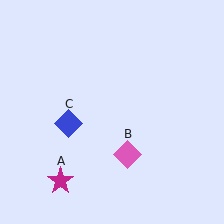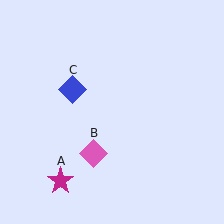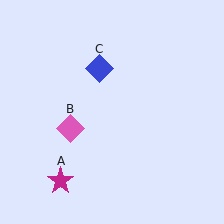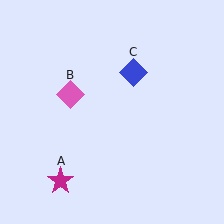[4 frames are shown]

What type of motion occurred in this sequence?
The pink diamond (object B), blue diamond (object C) rotated clockwise around the center of the scene.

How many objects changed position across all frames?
2 objects changed position: pink diamond (object B), blue diamond (object C).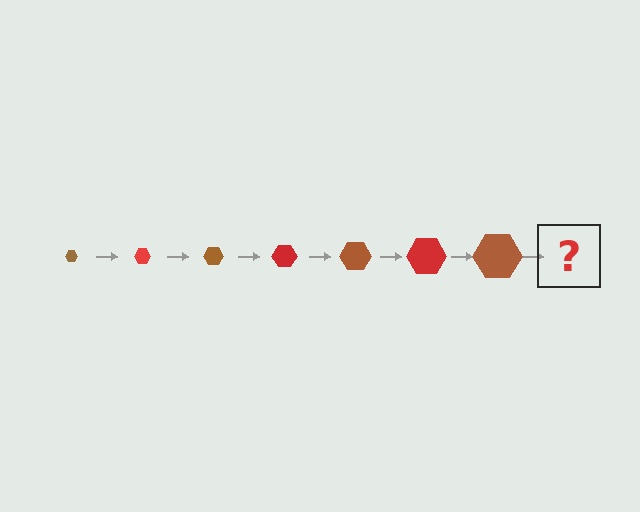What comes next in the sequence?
The next element should be a red hexagon, larger than the previous one.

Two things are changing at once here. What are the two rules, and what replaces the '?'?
The two rules are that the hexagon grows larger each step and the color cycles through brown and red. The '?' should be a red hexagon, larger than the previous one.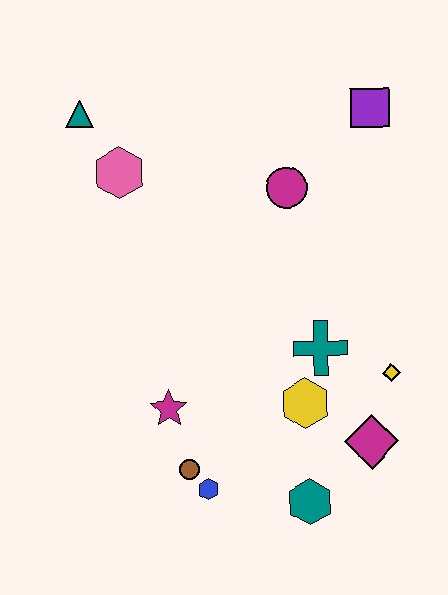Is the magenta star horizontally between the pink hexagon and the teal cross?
Yes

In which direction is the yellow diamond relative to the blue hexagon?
The yellow diamond is to the right of the blue hexagon.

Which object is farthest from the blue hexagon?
The purple square is farthest from the blue hexagon.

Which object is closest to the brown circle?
The blue hexagon is closest to the brown circle.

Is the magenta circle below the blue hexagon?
No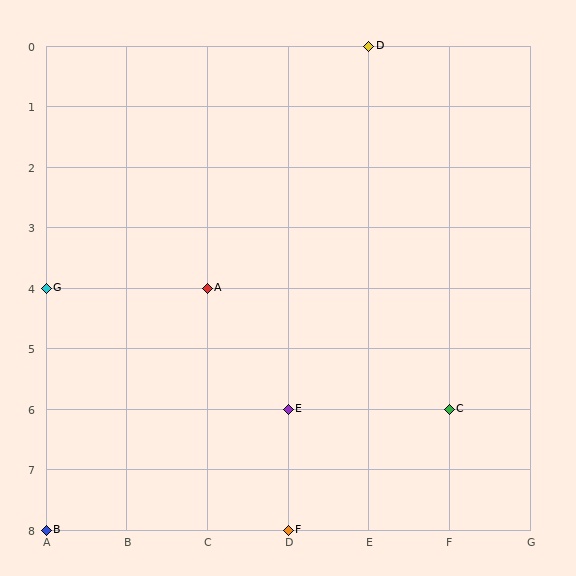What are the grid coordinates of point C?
Point C is at grid coordinates (F, 6).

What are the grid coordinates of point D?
Point D is at grid coordinates (E, 0).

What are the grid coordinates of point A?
Point A is at grid coordinates (C, 4).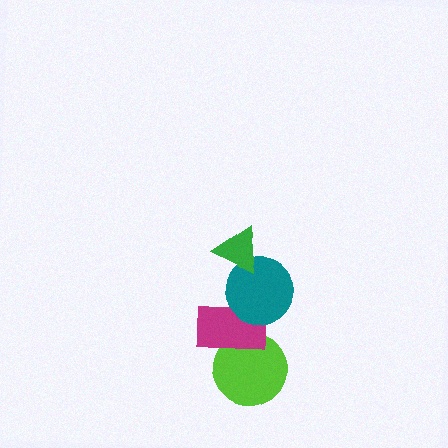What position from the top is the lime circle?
The lime circle is 4th from the top.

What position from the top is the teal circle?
The teal circle is 2nd from the top.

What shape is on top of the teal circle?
The green triangle is on top of the teal circle.